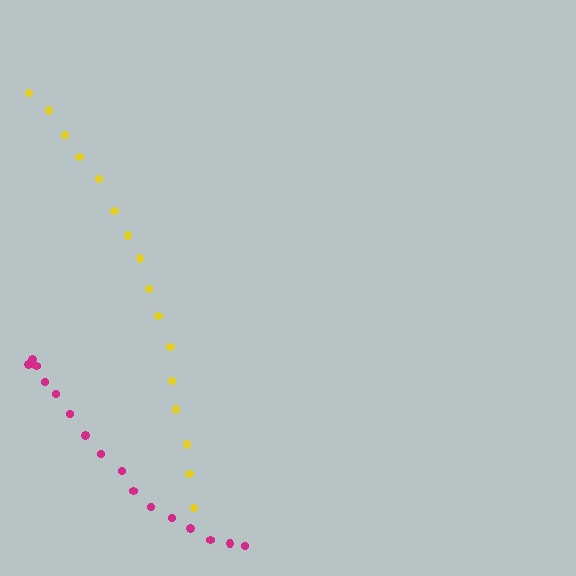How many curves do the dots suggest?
There are 2 distinct paths.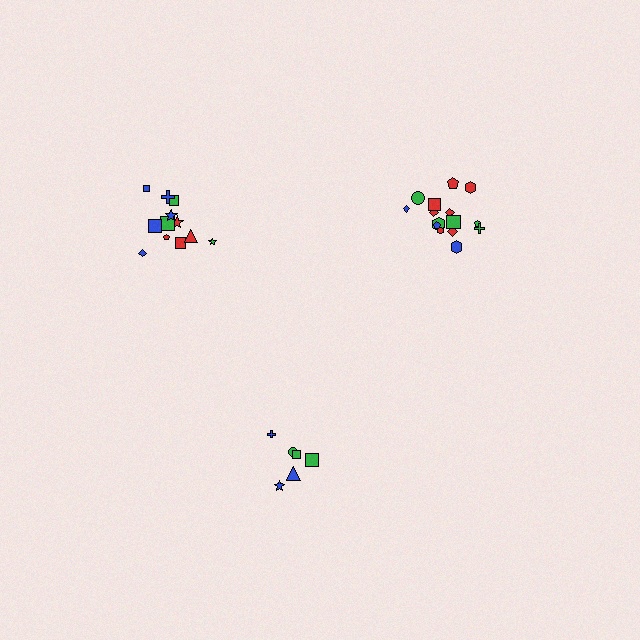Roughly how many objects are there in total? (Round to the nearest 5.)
Roughly 35 objects in total.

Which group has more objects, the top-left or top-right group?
The top-right group.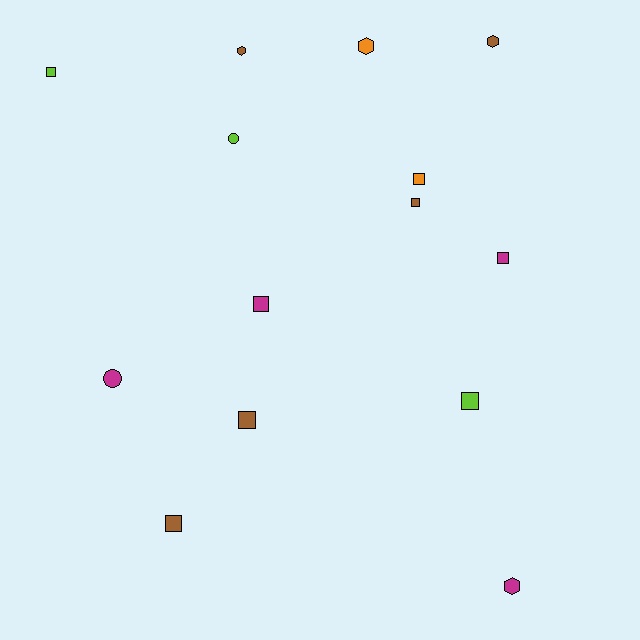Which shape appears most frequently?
Square, with 8 objects.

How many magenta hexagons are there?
There is 1 magenta hexagon.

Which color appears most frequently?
Brown, with 5 objects.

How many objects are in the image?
There are 14 objects.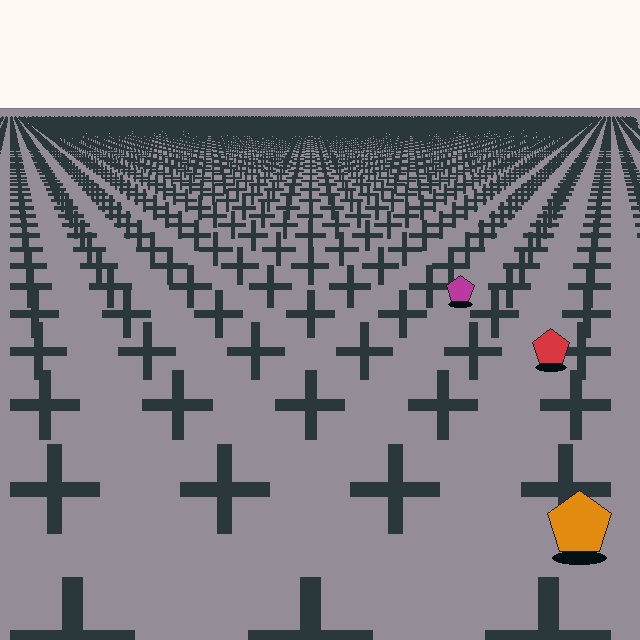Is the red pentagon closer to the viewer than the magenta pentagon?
Yes. The red pentagon is closer — you can tell from the texture gradient: the ground texture is coarser near it.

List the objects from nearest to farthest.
From nearest to farthest: the orange pentagon, the red pentagon, the magenta pentagon.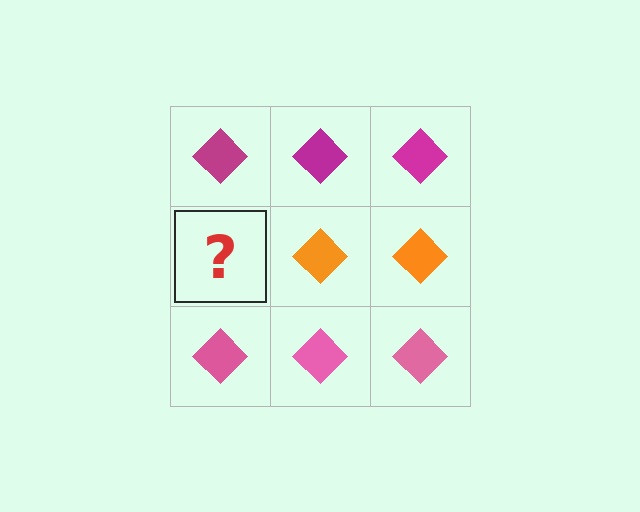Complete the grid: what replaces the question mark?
The question mark should be replaced with an orange diamond.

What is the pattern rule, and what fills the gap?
The rule is that each row has a consistent color. The gap should be filled with an orange diamond.